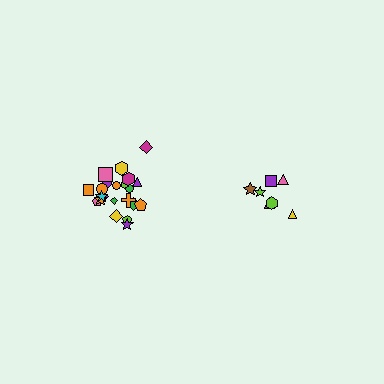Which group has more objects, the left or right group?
The left group.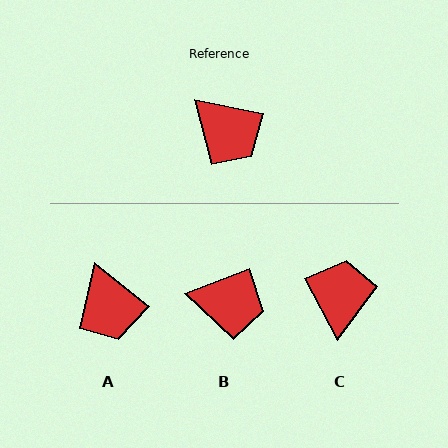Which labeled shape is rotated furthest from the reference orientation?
C, about 129 degrees away.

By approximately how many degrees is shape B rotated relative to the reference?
Approximately 33 degrees counter-clockwise.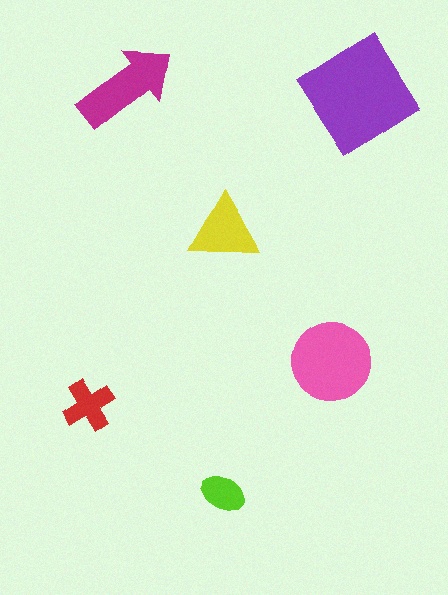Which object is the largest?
The purple diamond.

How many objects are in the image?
There are 6 objects in the image.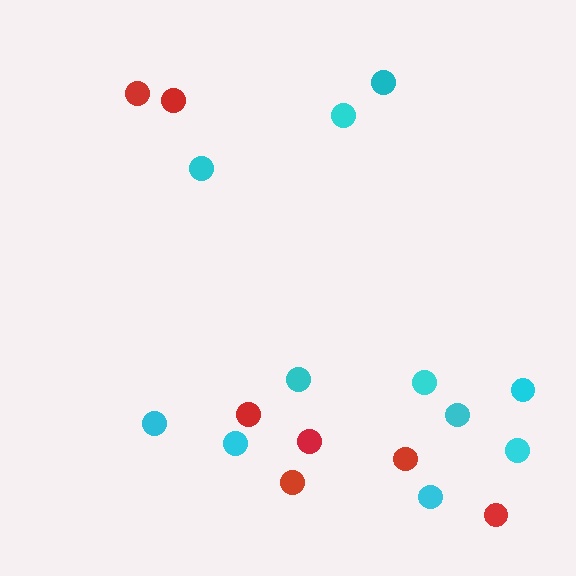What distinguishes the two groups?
There are 2 groups: one group of red circles (7) and one group of cyan circles (11).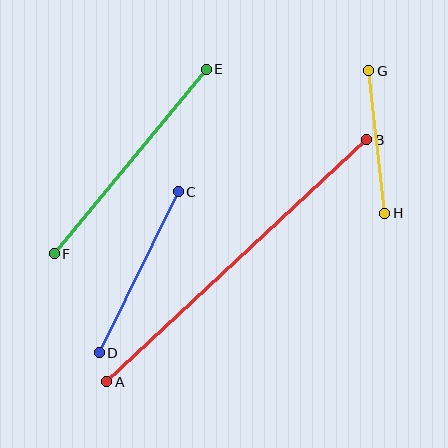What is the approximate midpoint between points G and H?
The midpoint is at approximately (377, 142) pixels.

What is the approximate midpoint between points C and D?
The midpoint is at approximately (139, 272) pixels.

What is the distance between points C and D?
The distance is approximately 179 pixels.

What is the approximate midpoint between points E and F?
The midpoint is at approximately (130, 161) pixels.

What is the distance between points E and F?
The distance is approximately 239 pixels.